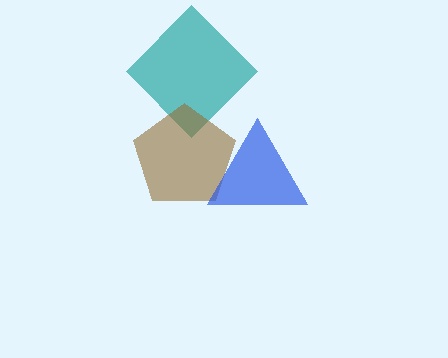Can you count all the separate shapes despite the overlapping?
Yes, there are 3 separate shapes.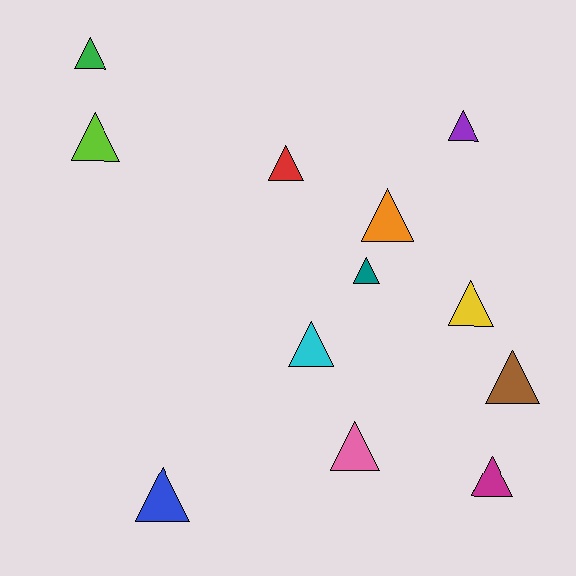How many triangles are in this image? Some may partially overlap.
There are 12 triangles.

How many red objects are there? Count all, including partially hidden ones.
There is 1 red object.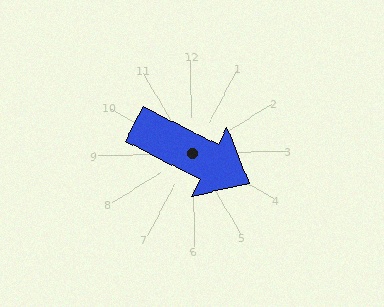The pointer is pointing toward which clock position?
Roughly 4 o'clock.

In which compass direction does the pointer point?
Southeast.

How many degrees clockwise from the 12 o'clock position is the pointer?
Approximately 119 degrees.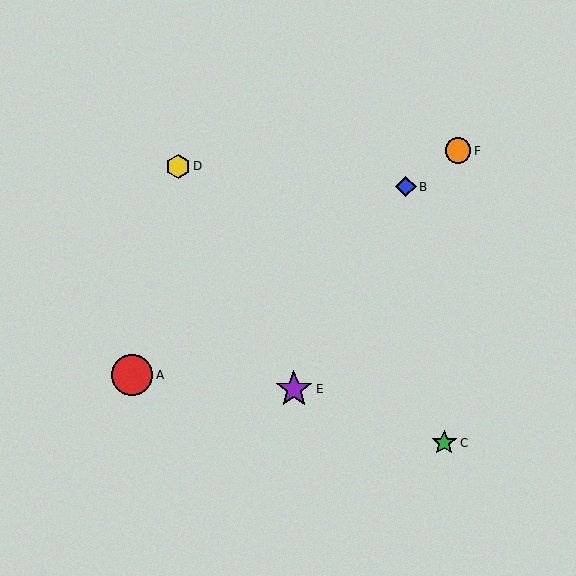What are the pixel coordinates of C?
Object C is at (444, 443).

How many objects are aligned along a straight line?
3 objects (A, B, F) are aligned along a straight line.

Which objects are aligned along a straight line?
Objects A, B, F are aligned along a straight line.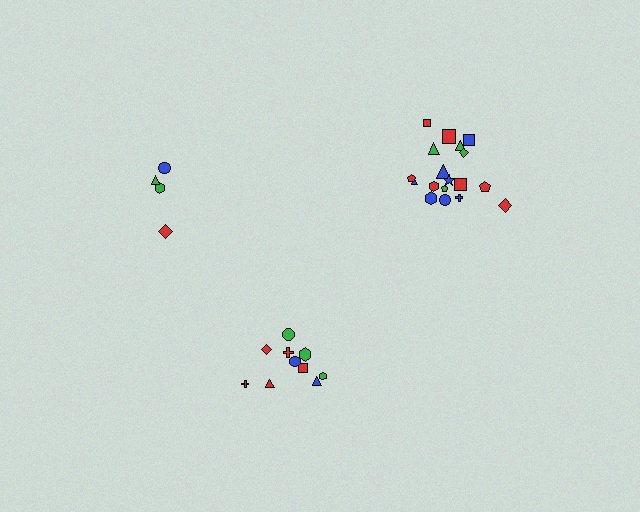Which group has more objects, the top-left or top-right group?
The top-right group.